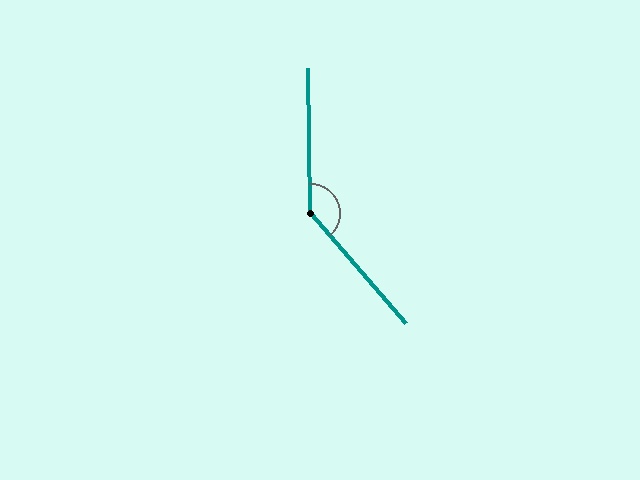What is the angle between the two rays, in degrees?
Approximately 140 degrees.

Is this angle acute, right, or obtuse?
It is obtuse.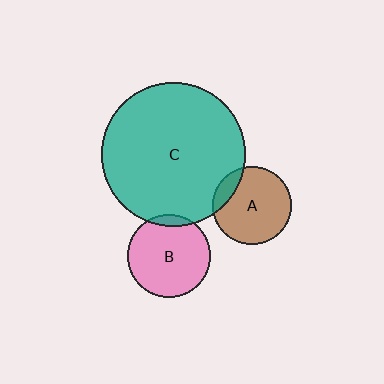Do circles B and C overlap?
Yes.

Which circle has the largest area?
Circle C (teal).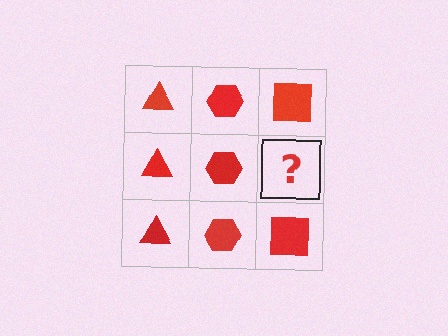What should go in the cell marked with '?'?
The missing cell should contain a red square.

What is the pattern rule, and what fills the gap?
The rule is that each column has a consistent shape. The gap should be filled with a red square.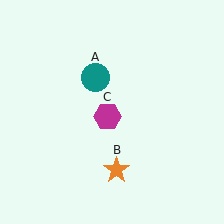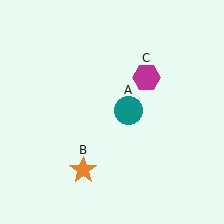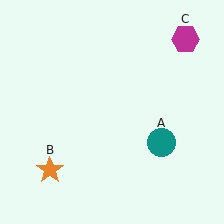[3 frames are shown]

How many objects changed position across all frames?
3 objects changed position: teal circle (object A), orange star (object B), magenta hexagon (object C).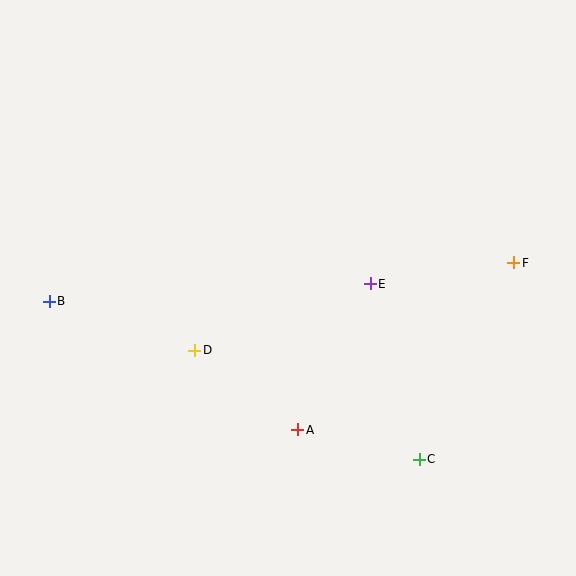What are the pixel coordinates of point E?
Point E is at (370, 284).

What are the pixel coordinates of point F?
Point F is at (514, 263).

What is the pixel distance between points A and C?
The distance between A and C is 125 pixels.